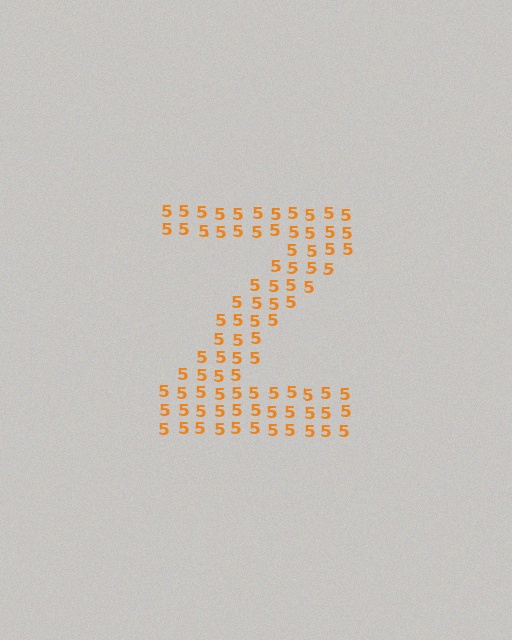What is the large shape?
The large shape is the letter Z.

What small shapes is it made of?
It is made of small digit 5's.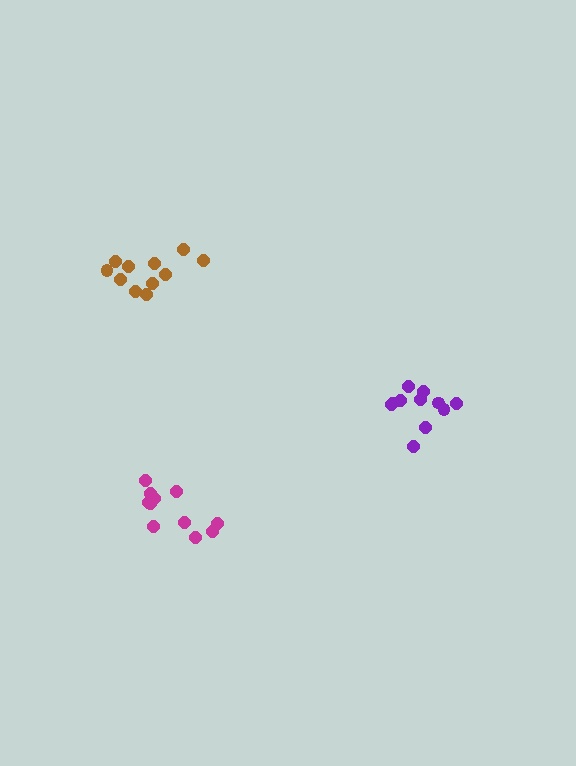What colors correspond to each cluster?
The clusters are colored: purple, magenta, brown.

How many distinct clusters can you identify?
There are 3 distinct clusters.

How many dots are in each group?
Group 1: 11 dots, Group 2: 11 dots, Group 3: 11 dots (33 total).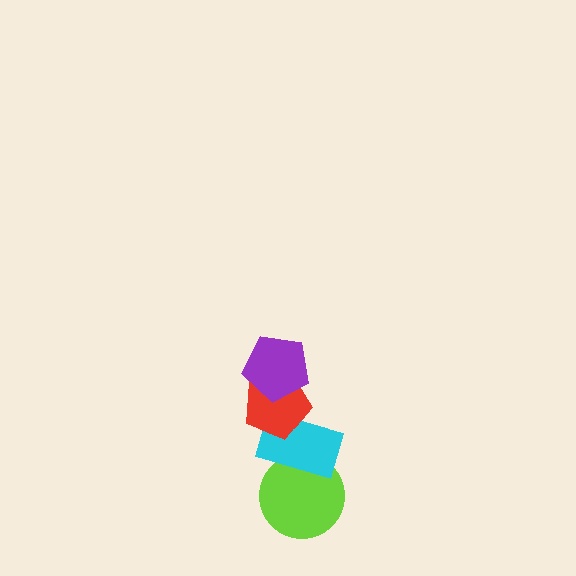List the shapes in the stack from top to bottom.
From top to bottom: the purple pentagon, the red pentagon, the cyan rectangle, the lime circle.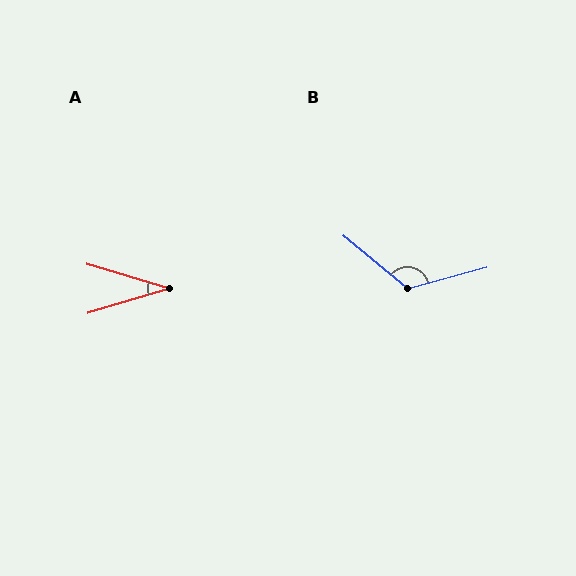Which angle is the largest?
B, at approximately 125 degrees.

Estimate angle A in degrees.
Approximately 33 degrees.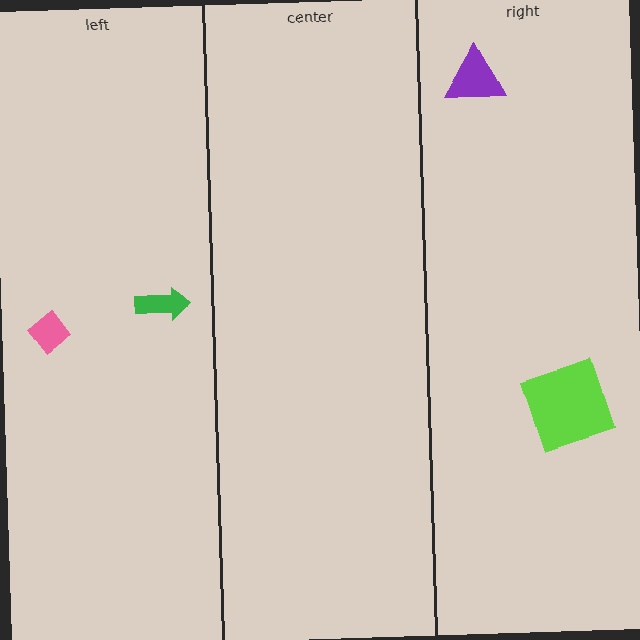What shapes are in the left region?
The green arrow, the pink diamond.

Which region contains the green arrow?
The left region.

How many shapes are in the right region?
2.